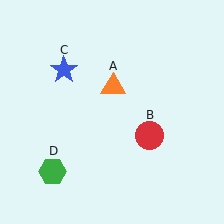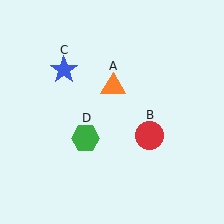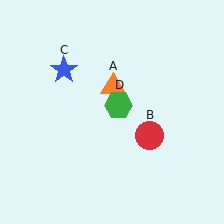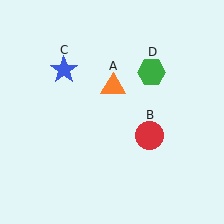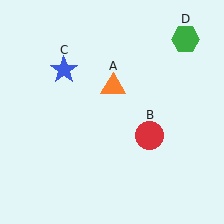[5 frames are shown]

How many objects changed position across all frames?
1 object changed position: green hexagon (object D).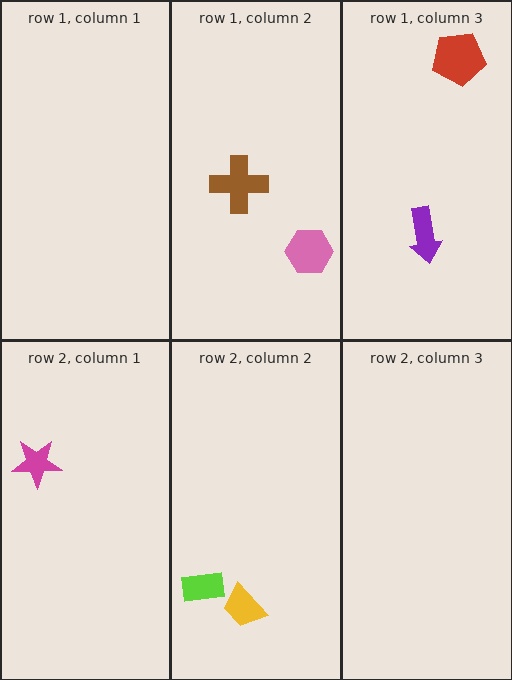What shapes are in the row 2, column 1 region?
The magenta star.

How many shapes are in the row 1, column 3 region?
2.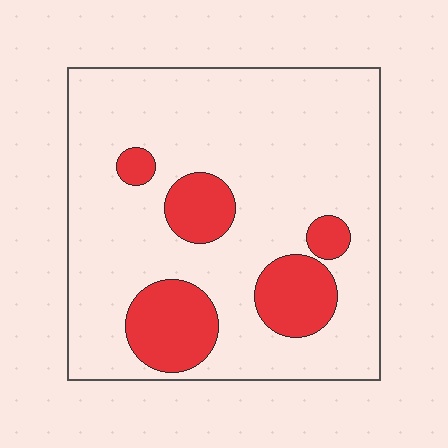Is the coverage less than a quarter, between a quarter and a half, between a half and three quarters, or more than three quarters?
Less than a quarter.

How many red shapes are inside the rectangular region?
5.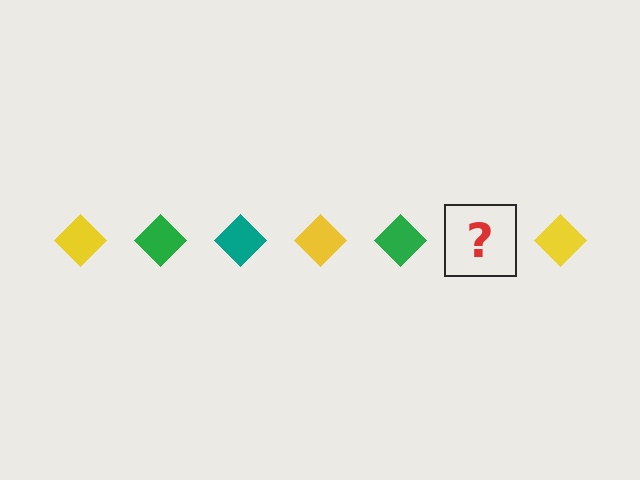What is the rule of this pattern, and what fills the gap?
The rule is that the pattern cycles through yellow, green, teal diamonds. The gap should be filled with a teal diamond.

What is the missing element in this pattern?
The missing element is a teal diamond.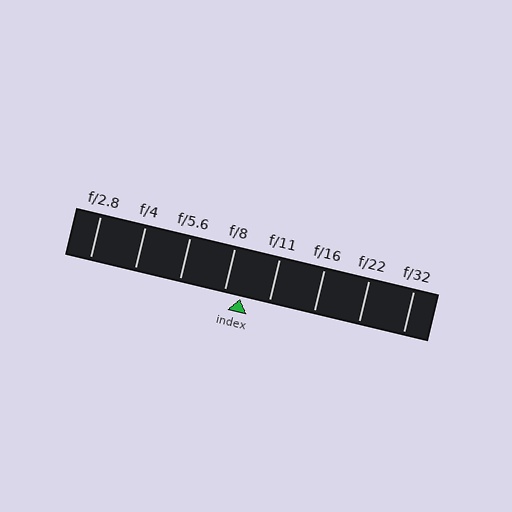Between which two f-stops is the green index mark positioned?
The index mark is between f/8 and f/11.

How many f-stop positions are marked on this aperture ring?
There are 8 f-stop positions marked.